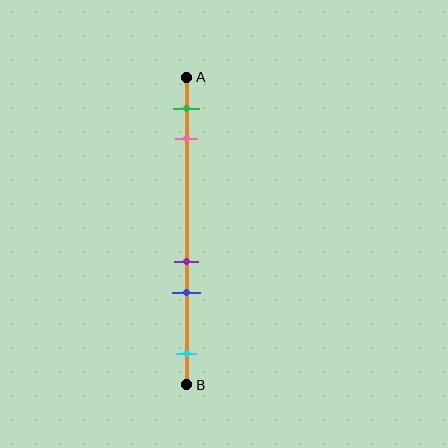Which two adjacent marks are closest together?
The purple and blue marks are the closest adjacent pair.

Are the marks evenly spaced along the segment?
No, the marks are not evenly spaced.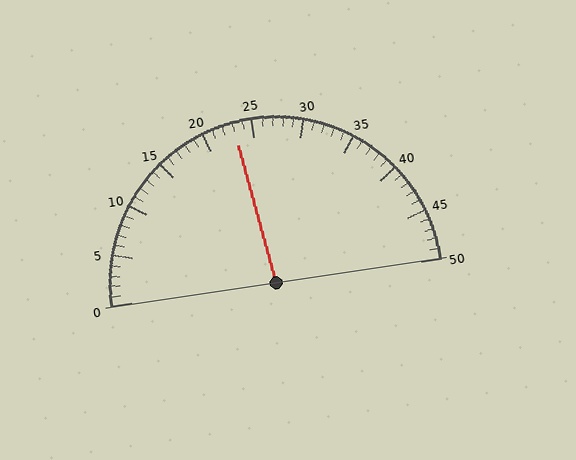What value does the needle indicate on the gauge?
The needle indicates approximately 23.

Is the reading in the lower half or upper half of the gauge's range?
The reading is in the lower half of the range (0 to 50).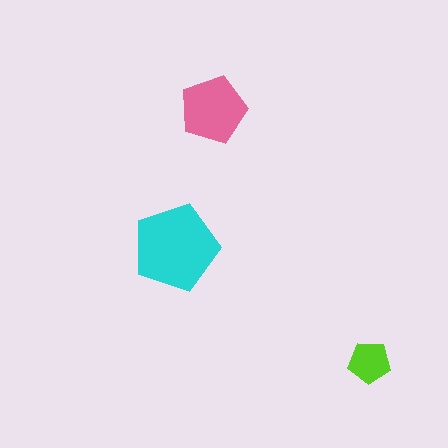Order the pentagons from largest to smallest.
the cyan one, the pink one, the lime one.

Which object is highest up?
The pink pentagon is topmost.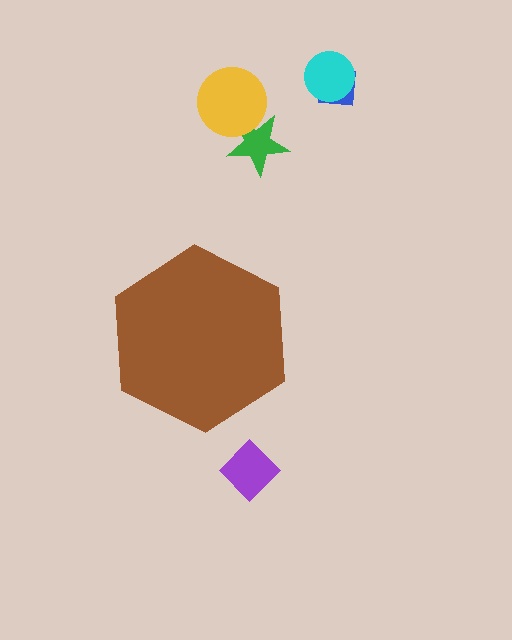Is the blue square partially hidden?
No, the blue square is fully visible.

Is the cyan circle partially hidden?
No, the cyan circle is fully visible.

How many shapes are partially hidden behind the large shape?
0 shapes are partially hidden.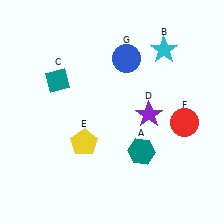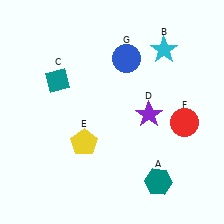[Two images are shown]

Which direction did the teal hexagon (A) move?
The teal hexagon (A) moved down.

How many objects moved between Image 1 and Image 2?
1 object moved between the two images.